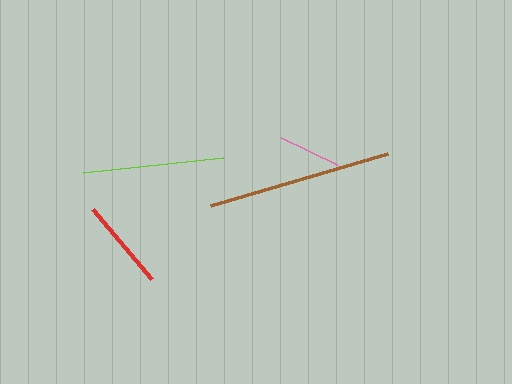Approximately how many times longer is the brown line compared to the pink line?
The brown line is approximately 3.0 times the length of the pink line.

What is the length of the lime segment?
The lime segment is approximately 141 pixels long.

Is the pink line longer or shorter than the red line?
The red line is longer than the pink line.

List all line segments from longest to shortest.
From longest to shortest: brown, lime, red, pink.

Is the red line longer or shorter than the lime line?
The lime line is longer than the red line.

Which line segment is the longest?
The brown line is the longest at approximately 184 pixels.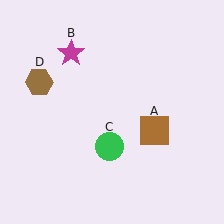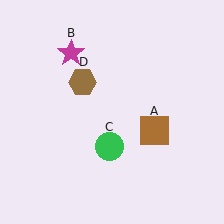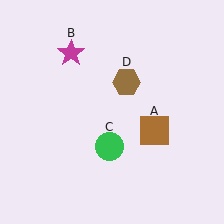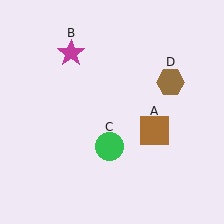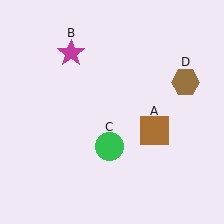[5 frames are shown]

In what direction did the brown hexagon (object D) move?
The brown hexagon (object D) moved right.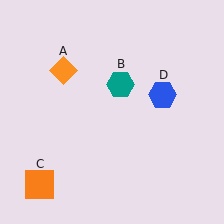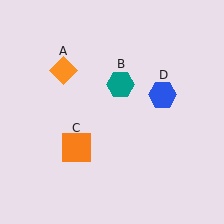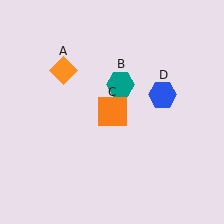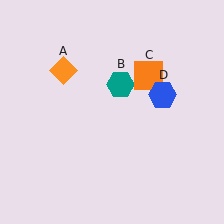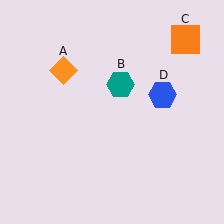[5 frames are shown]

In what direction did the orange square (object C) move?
The orange square (object C) moved up and to the right.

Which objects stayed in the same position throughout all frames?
Orange diamond (object A) and teal hexagon (object B) and blue hexagon (object D) remained stationary.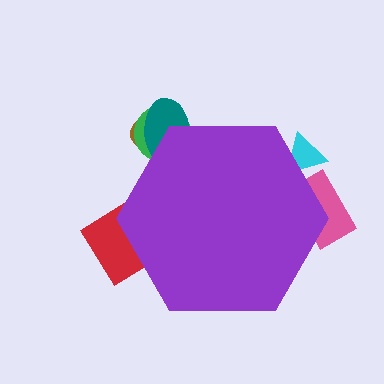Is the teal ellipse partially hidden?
Yes, the teal ellipse is partially hidden behind the purple hexagon.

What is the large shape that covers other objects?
A purple hexagon.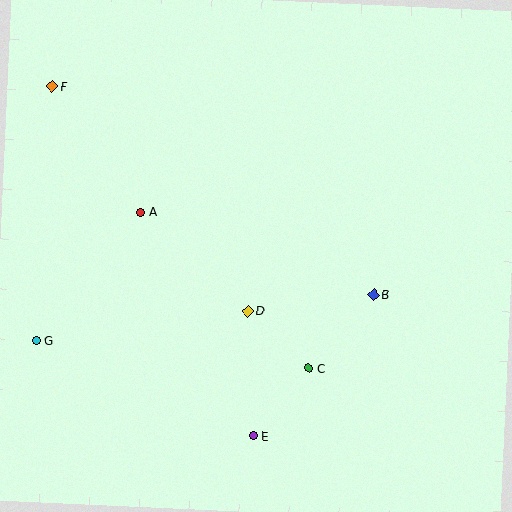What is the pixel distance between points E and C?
The distance between E and C is 87 pixels.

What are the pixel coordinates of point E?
Point E is at (253, 436).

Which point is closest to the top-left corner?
Point F is closest to the top-left corner.